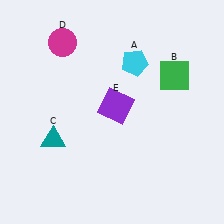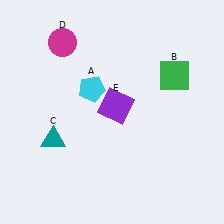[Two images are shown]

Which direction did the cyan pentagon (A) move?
The cyan pentagon (A) moved left.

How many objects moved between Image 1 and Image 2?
1 object moved between the two images.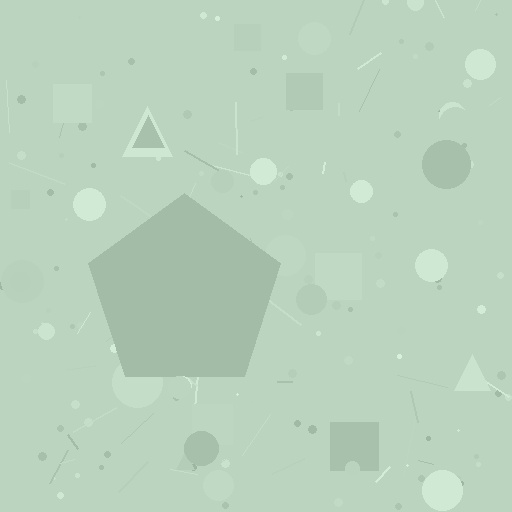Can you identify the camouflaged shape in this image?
The camouflaged shape is a pentagon.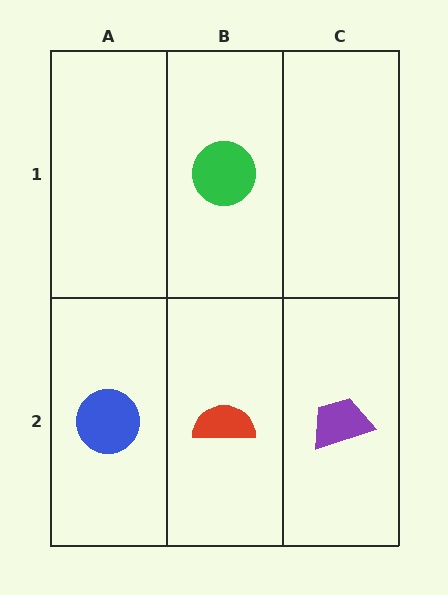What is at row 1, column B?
A green circle.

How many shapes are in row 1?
1 shape.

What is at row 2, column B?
A red semicircle.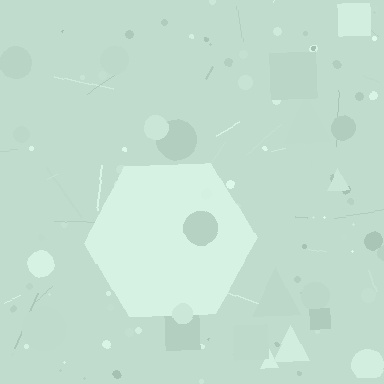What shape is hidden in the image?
A hexagon is hidden in the image.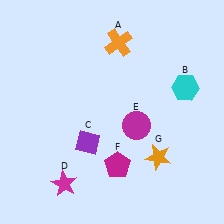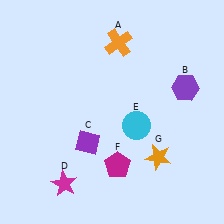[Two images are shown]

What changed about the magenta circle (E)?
In Image 1, E is magenta. In Image 2, it changed to cyan.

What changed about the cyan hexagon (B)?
In Image 1, B is cyan. In Image 2, it changed to purple.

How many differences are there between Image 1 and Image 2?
There are 2 differences between the two images.